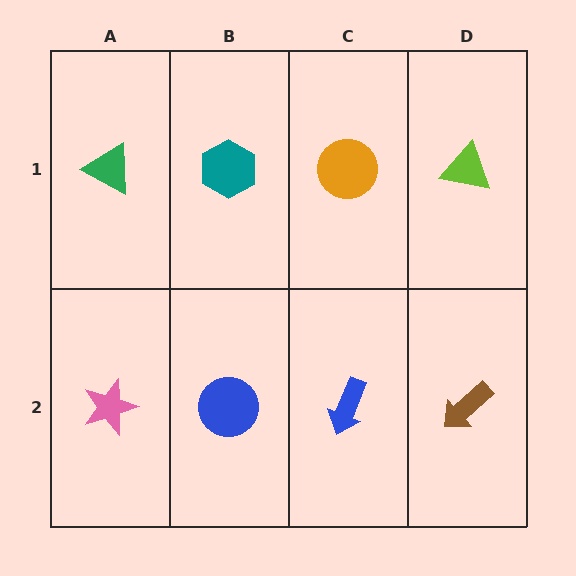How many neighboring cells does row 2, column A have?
2.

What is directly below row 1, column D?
A brown arrow.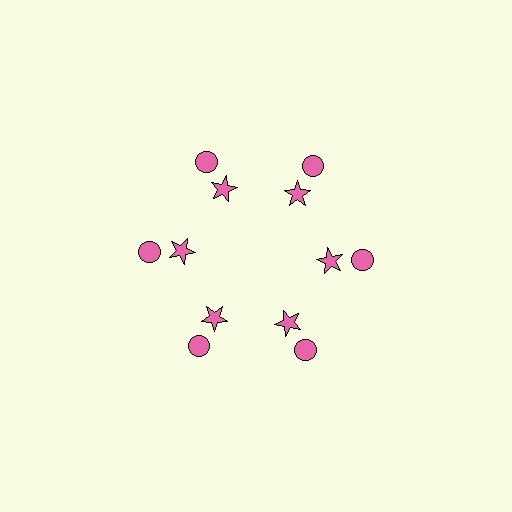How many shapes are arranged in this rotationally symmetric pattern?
There are 12 shapes, arranged in 6 groups of 2.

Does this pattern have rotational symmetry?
Yes, this pattern has 6-fold rotational symmetry. It looks the same after rotating 60 degrees around the center.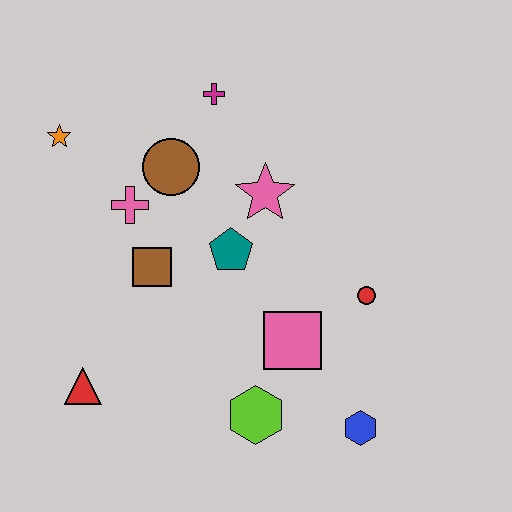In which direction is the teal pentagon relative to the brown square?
The teal pentagon is to the right of the brown square.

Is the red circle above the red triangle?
Yes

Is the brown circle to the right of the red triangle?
Yes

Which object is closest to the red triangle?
The brown square is closest to the red triangle.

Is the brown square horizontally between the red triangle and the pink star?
Yes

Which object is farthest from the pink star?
The red triangle is farthest from the pink star.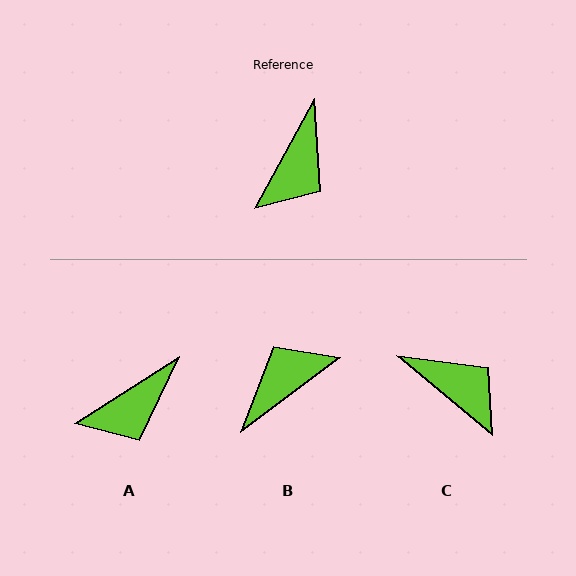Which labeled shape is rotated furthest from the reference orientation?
B, about 156 degrees away.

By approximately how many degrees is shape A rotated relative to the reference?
Approximately 29 degrees clockwise.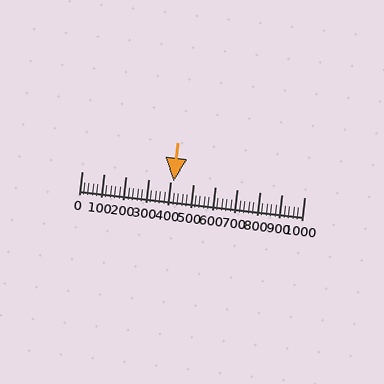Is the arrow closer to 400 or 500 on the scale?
The arrow is closer to 400.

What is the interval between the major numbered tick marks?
The major tick marks are spaced 100 units apart.